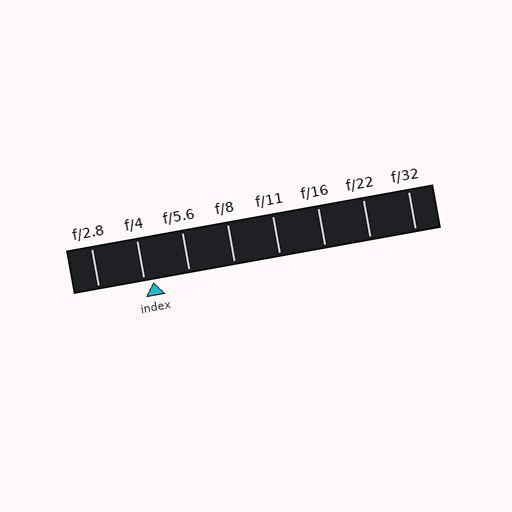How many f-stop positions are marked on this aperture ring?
There are 8 f-stop positions marked.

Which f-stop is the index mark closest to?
The index mark is closest to f/4.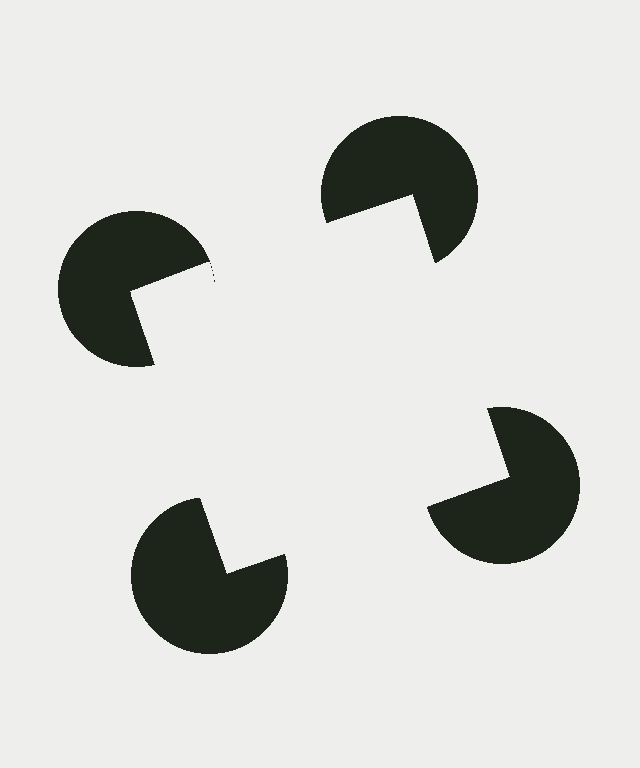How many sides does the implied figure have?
4 sides.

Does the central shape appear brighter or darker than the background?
It typically appears slightly brighter than the background, even though no actual brightness change is drawn.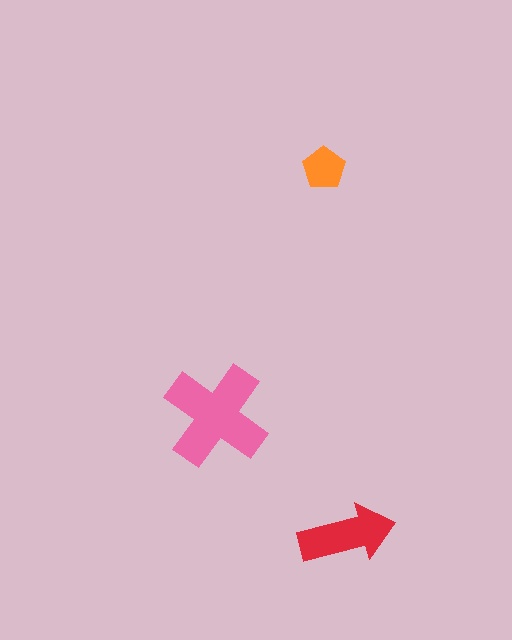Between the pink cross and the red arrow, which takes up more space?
The pink cross.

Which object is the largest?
The pink cross.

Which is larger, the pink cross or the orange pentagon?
The pink cross.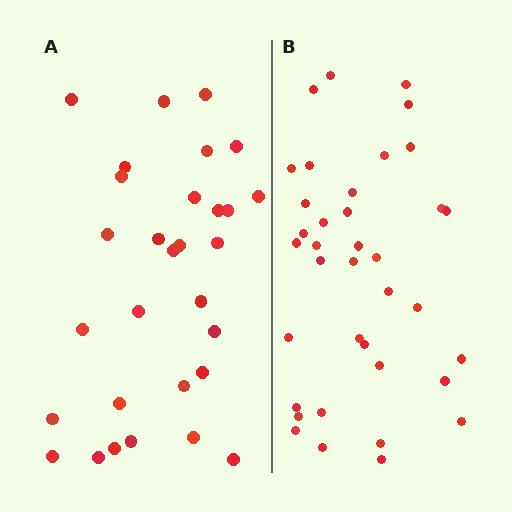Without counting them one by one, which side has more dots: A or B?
Region B (the right region) has more dots.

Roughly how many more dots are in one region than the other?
Region B has roughly 8 or so more dots than region A.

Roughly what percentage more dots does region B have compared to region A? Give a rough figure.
About 25% more.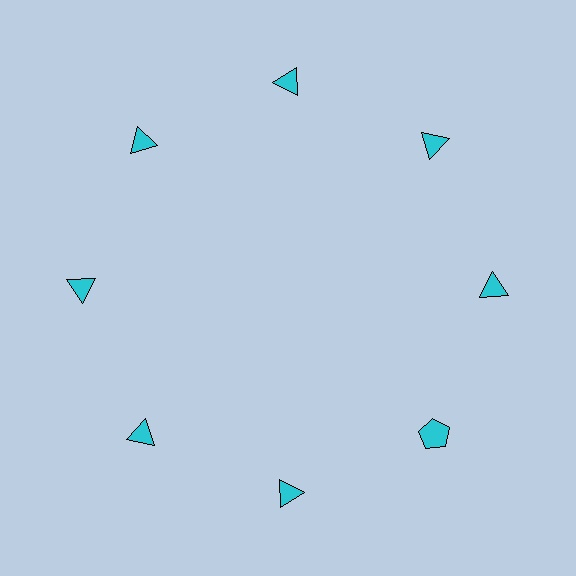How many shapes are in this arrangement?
There are 8 shapes arranged in a ring pattern.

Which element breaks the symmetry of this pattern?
The cyan pentagon at roughly the 4 o'clock position breaks the symmetry. All other shapes are cyan triangles.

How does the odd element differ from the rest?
It has a different shape: pentagon instead of triangle.